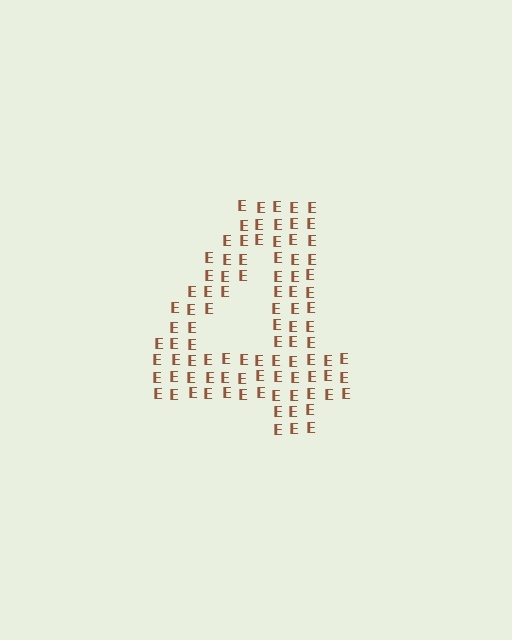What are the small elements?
The small elements are letter E's.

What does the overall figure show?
The overall figure shows the digit 4.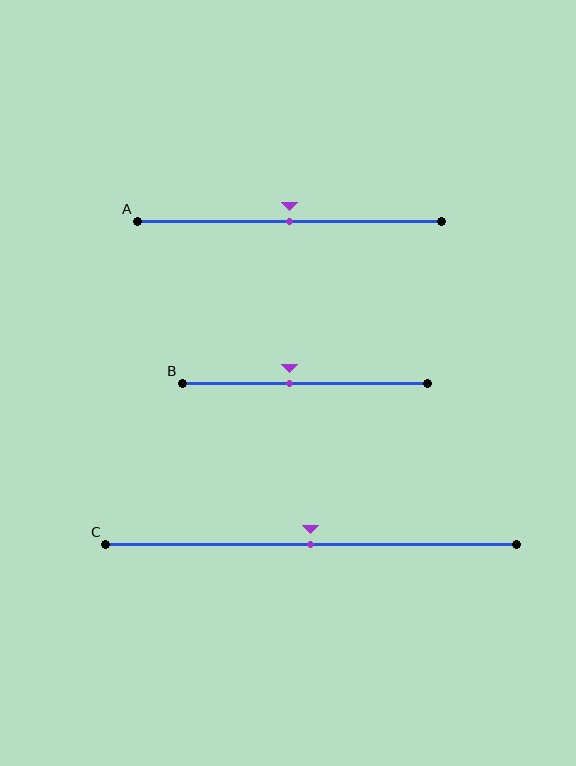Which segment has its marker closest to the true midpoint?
Segment A has its marker closest to the true midpoint.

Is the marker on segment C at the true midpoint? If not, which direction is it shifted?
Yes, the marker on segment C is at the true midpoint.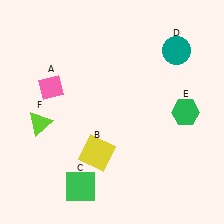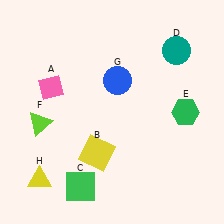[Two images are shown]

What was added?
A blue circle (G), a yellow triangle (H) were added in Image 2.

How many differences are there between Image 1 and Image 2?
There are 2 differences between the two images.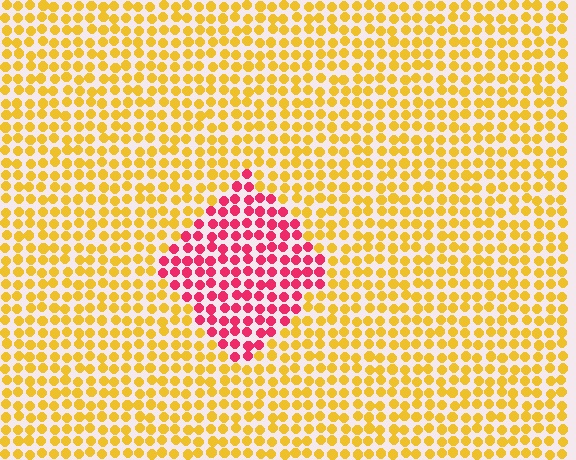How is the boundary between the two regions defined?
The boundary is defined purely by a slight shift in hue (about 66 degrees). Spacing, size, and orientation are identical on both sides.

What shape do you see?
I see a diamond.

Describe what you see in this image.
The image is filled with small yellow elements in a uniform arrangement. A diamond-shaped region is visible where the elements are tinted to a slightly different hue, forming a subtle color boundary.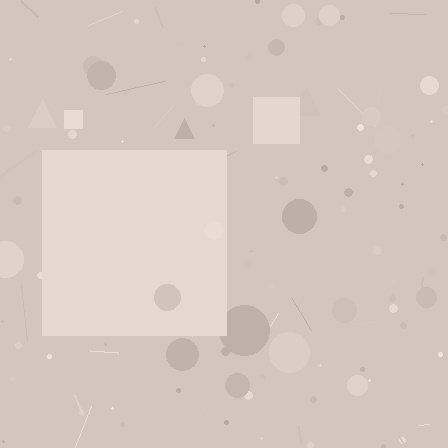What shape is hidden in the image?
A square is hidden in the image.